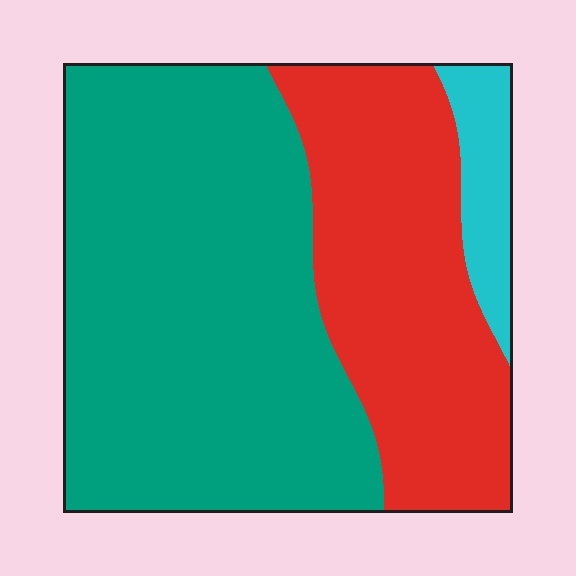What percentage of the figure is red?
Red takes up between a quarter and a half of the figure.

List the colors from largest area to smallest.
From largest to smallest: teal, red, cyan.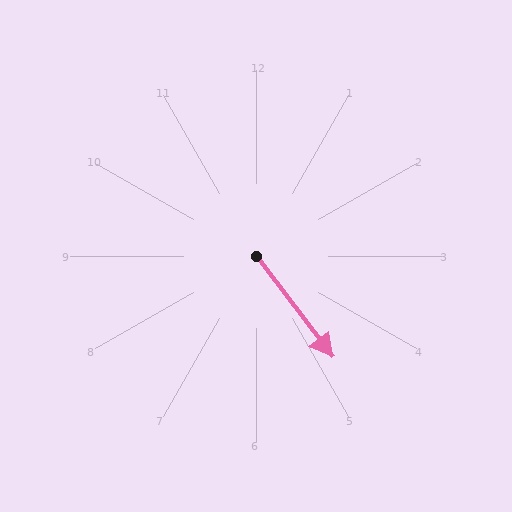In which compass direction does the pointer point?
Southeast.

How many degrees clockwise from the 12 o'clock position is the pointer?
Approximately 143 degrees.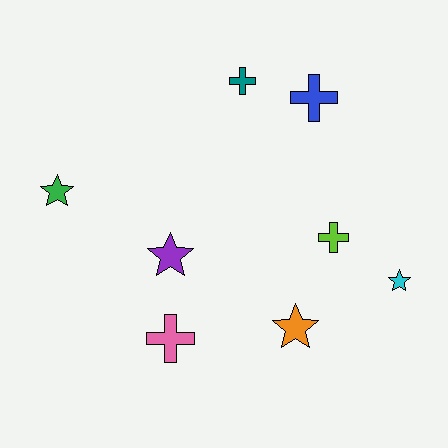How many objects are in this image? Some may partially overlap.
There are 8 objects.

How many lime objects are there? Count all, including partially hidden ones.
There is 1 lime object.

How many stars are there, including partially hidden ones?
There are 4 stars.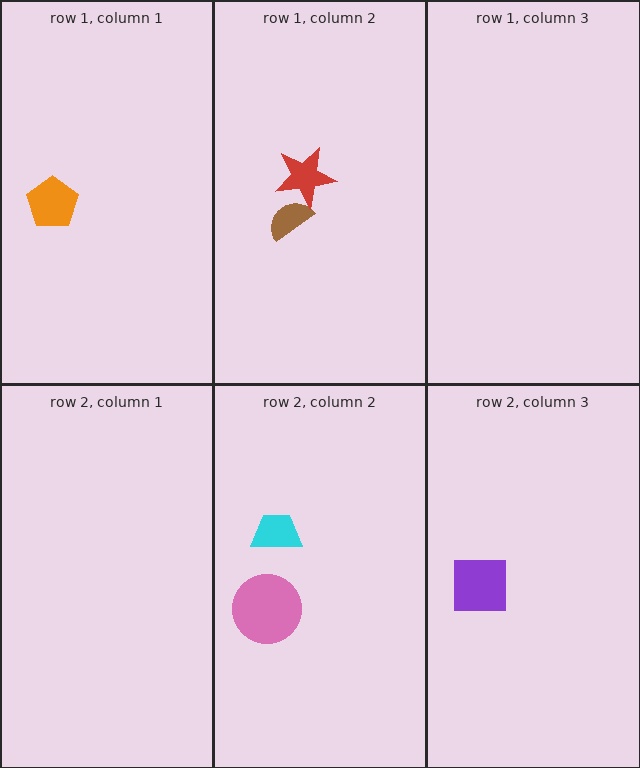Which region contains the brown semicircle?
The row 1, column 2 region.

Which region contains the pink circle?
The row 2, column 2 region.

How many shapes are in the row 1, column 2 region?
2.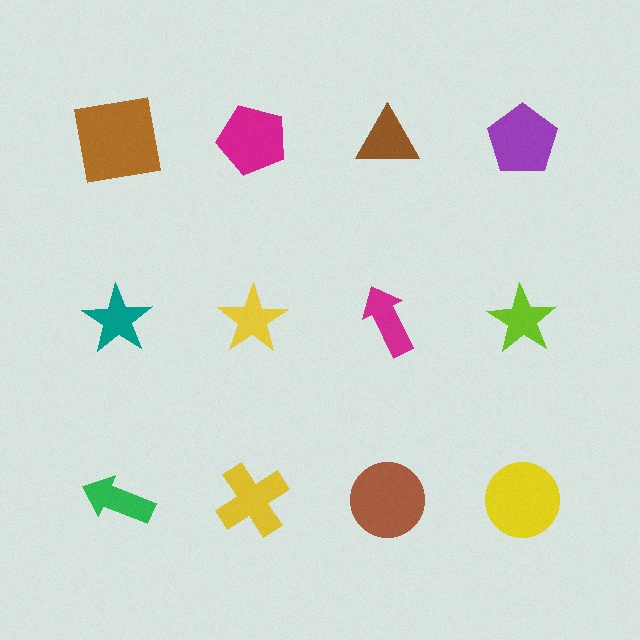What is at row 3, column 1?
A green arrow.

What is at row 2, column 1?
A teal star.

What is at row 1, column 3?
A brown triangle.